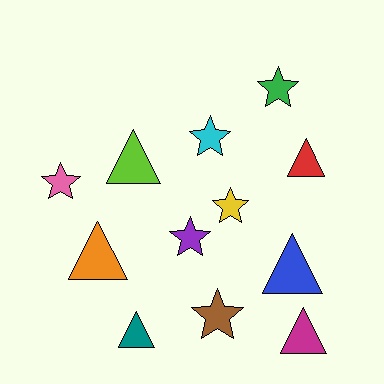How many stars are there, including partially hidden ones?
There are 6 stars.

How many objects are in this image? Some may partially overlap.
There are 12 objects.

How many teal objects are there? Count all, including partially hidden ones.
There is 1 teal object.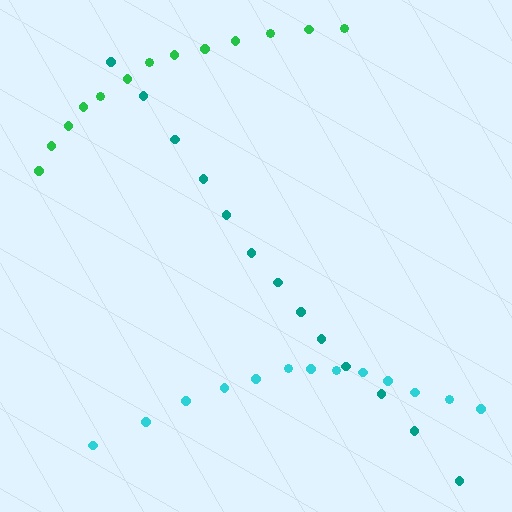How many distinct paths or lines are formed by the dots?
There are 3 distinct paths.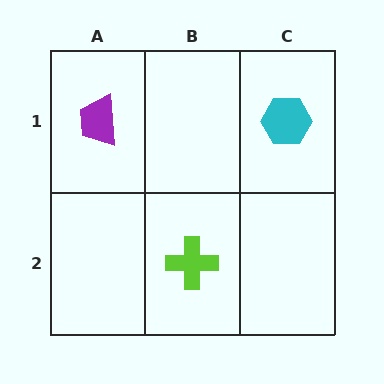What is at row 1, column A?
A purple trapezoid.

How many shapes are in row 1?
2 shapes.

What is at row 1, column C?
A cyan hexagon.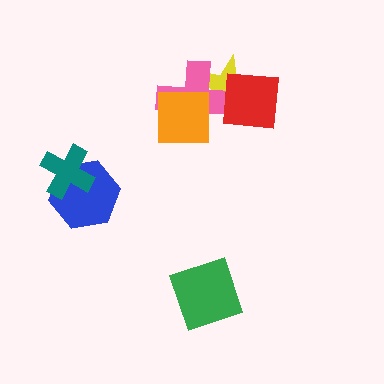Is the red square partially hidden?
No, no other shape covers it.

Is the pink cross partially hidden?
Yes, it is partially covered by another shape.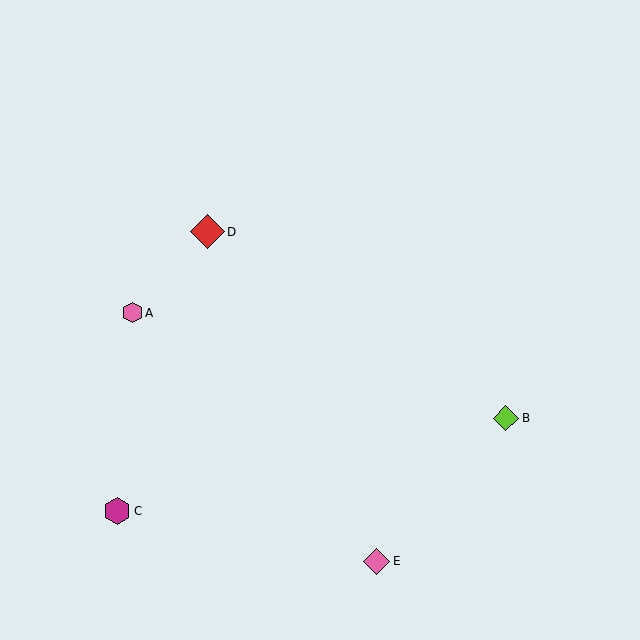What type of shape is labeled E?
Shape E is a pink diamond.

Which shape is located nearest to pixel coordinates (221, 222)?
The red diamond (labeled D) at (208, 232) is nearest to that location.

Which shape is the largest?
The red diamond (labeled D) is the largest.